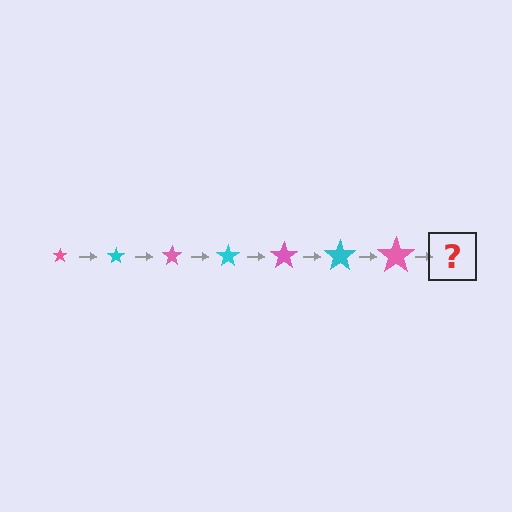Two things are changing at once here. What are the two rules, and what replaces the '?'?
The two rules are that the star grows larger each step and the color cycles through pink and cyan. The '?' should be a cyan star, larger than the previous one.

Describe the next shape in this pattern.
It should be a cyan star, larger than the previous one.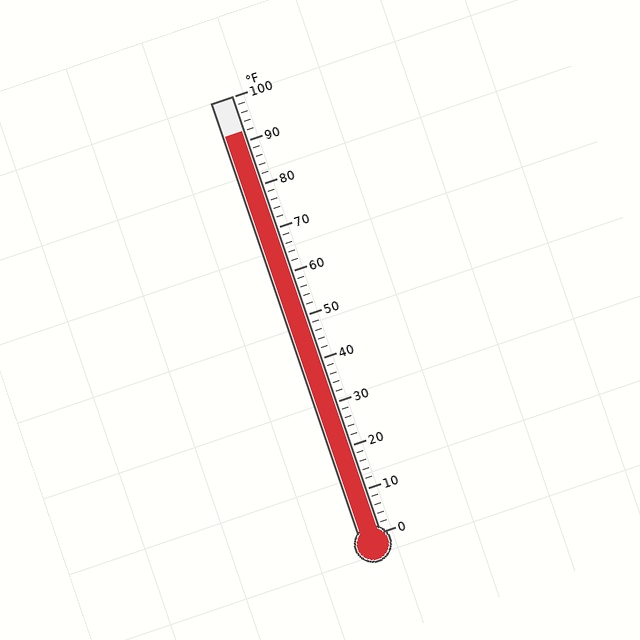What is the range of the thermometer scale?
The thermometer scale ranges from 0°F to 100°F.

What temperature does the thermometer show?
The thermometer shows approximately 92°F.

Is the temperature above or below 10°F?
The temperature is above 10°F.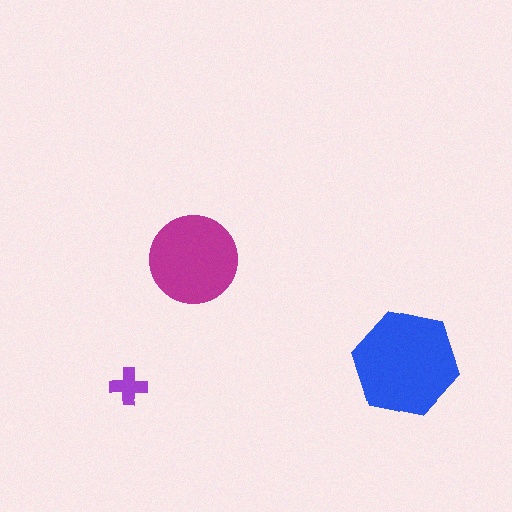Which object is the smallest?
The purple cross.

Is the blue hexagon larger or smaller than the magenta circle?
Larger.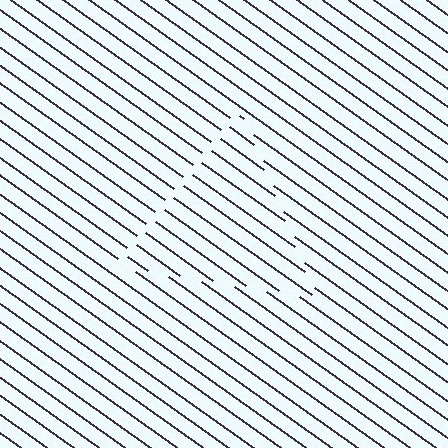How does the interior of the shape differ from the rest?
The interior of the shape contains the same grating, shifted by half a period — the contour is defined by the phase discontinuity where line-ends from the inner and outer gratings abut.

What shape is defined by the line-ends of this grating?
An illusory triangle. The interior of the shape contains the same grating, shifted by half a period — the contour is defined by the phase discontinuity where line-ends from the inner and outer gratings abut.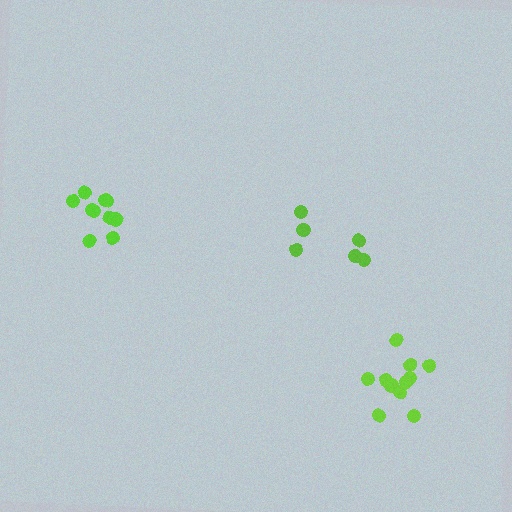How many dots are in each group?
Group 1: 11 dots, Group 2: 11 dots, Group 3: 6 dots (28 total).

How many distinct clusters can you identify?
There are 3 distinct clusters.